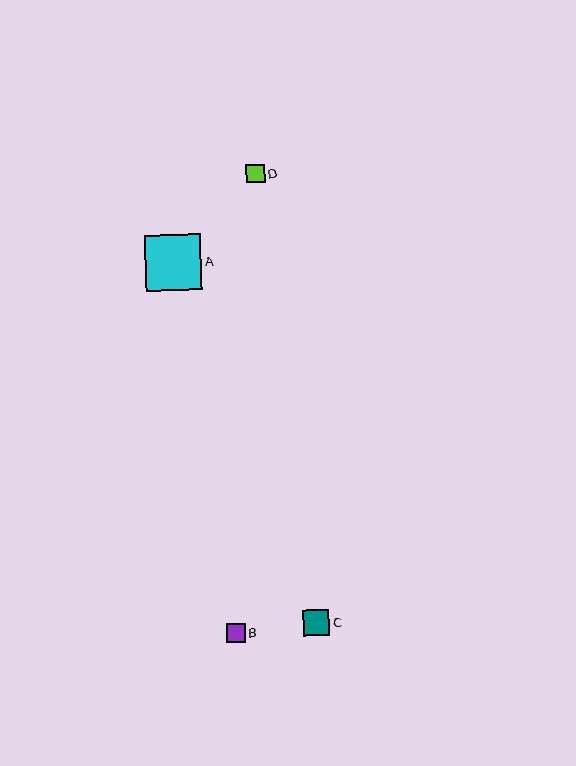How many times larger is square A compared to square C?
Square A is approximately 2.2 times the size of square C.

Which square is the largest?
Square A is the largest with a size of approximately 56 pixels.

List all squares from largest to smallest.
From largest to smallest: A, C, B, D.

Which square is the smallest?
Square D is the smallest with a size of approximately 18 pixels.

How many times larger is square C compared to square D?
Square C is approximately 1.4 times the size of square D.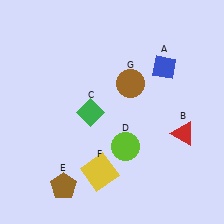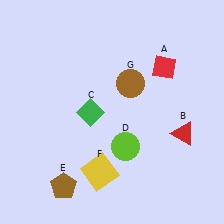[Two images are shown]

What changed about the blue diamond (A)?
In Image 1, A is blue. In Image 2, it changed to red.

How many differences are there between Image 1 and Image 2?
There is 1 difference between the two images.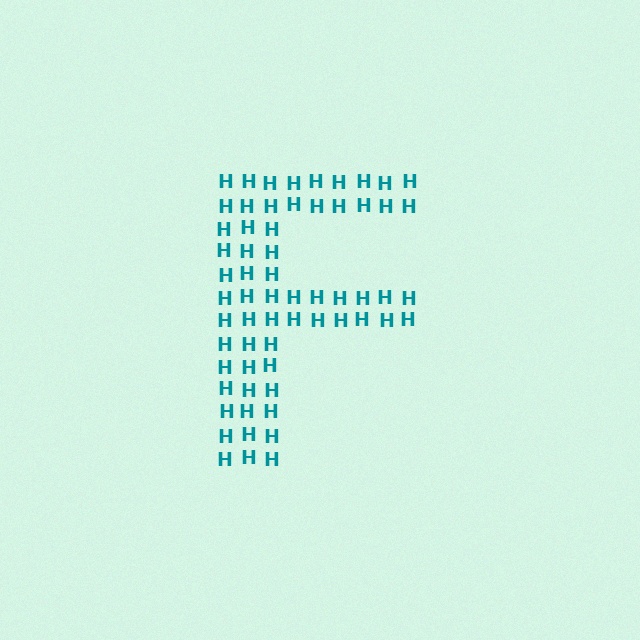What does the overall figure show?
The overall figure shows the letter F.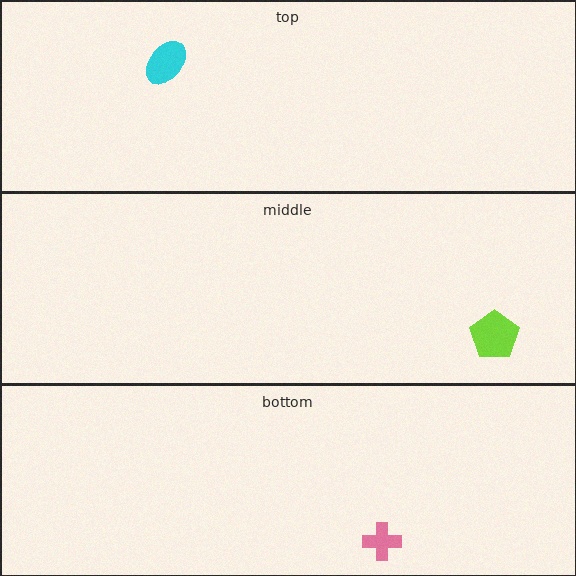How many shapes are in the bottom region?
1.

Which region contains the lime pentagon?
The middle region.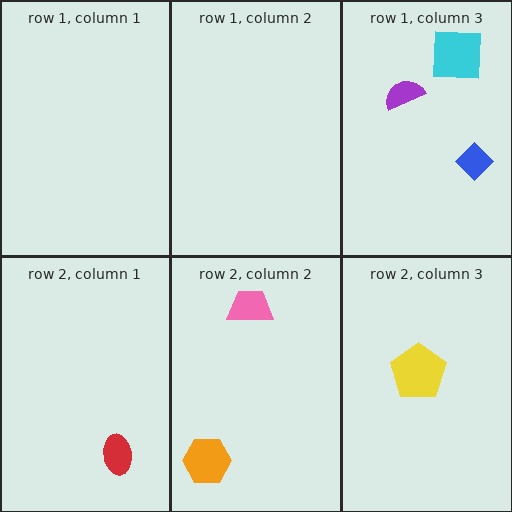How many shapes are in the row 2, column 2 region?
2.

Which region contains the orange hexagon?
The row 2, column 2 region.